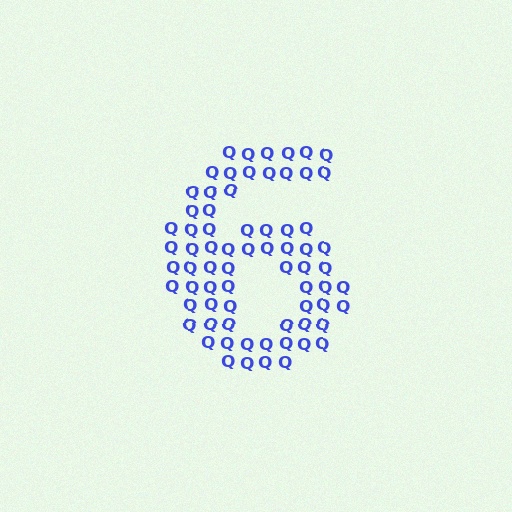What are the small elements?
The small elements are letter Q's.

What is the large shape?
The large shape is the digit 6.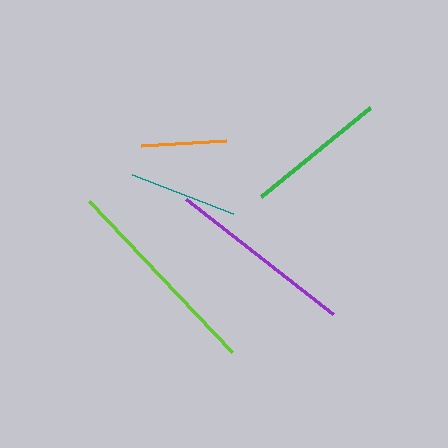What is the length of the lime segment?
The lime segment is approximately 208 pixels long.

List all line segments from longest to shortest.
From longest to shortest: lime, purple, green, teal, orange.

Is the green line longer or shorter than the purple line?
The purple line is longer than the green line.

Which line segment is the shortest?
The orange line is the shortest at approximately 85 pixels.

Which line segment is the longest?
The lime line is the longest at approximately 208 pixels.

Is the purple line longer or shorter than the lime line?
The lime line is longer than the purple line.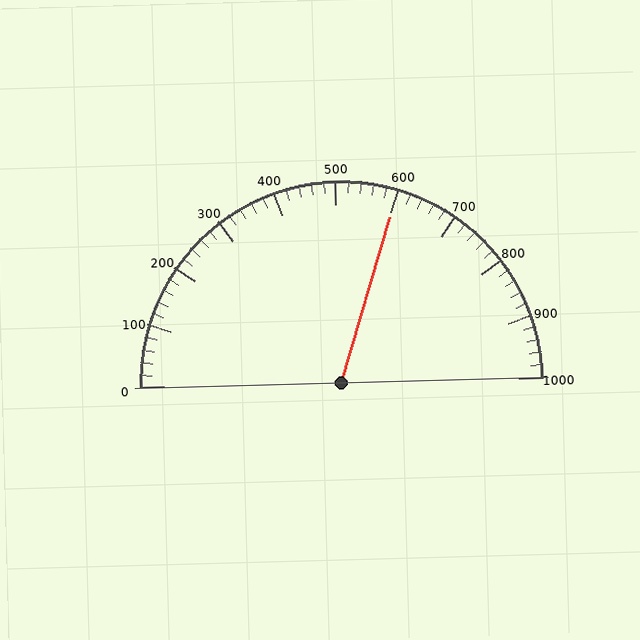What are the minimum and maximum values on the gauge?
The gauge ranges from 0 to 1000.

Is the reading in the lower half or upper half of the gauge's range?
The reading is in the upper half of the range (0 to 1000).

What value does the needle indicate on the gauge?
The needle indicates approximately 600.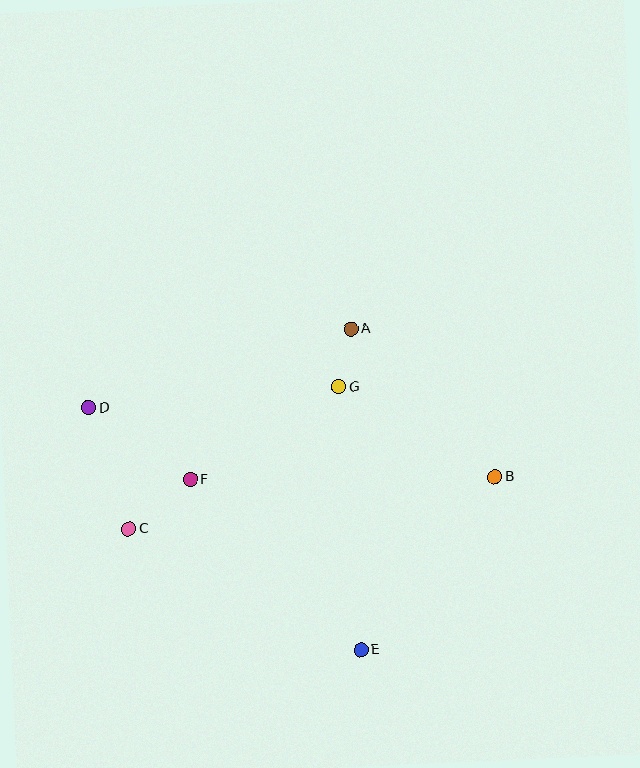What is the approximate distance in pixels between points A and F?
The distance between A and F is approximately 220 pixels.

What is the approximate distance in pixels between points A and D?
The distance between A and D is approximately 274 pixels.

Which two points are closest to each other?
Points A and G are closest to each other.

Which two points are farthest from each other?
Points B and D are farthest from each other.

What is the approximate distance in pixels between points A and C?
The distance between A and C is approximately 299 pixels.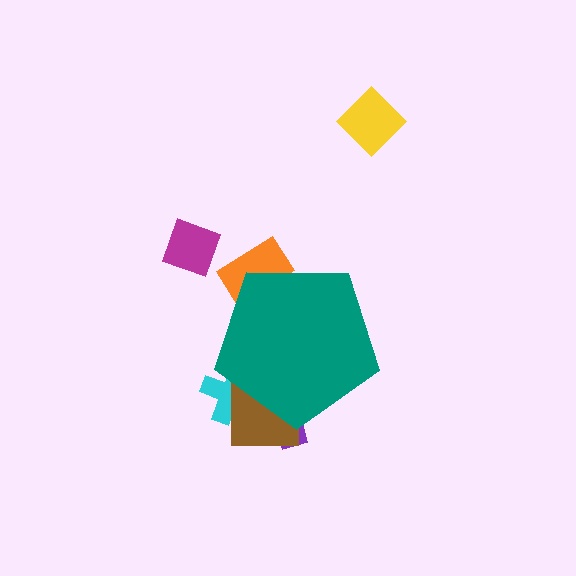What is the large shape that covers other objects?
A teal pentagon.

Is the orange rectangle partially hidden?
Yes, the orange rectangle is partially hidden behind the teal pentagon.